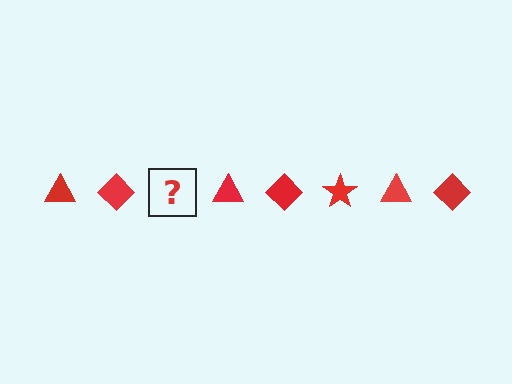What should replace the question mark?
The question mark should be replaced with a red star.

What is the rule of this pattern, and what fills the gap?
The rule is that the pattern cycles through triangle, diamond, star shapes in red. The gap should be filled with a red star.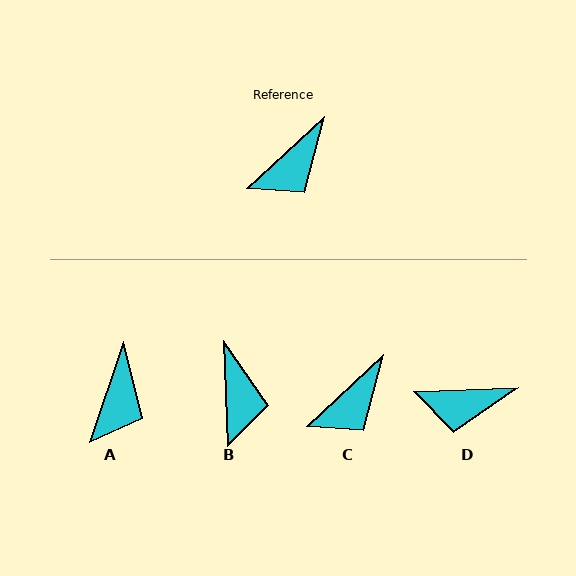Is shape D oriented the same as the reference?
No, it is off by about 41 degrees.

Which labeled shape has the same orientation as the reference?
C.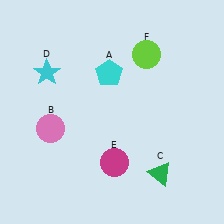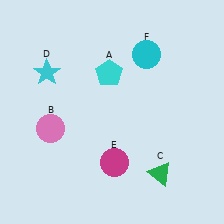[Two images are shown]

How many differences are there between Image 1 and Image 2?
There is 1 difference between the two images.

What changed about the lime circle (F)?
In Image 1, F is lime. In Image 2, it changed to cyan.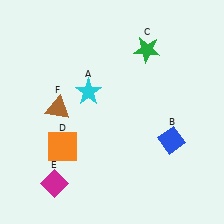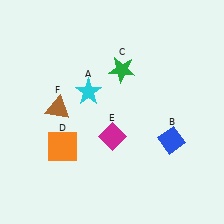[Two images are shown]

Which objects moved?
The objects that moved are: the green star (C), the magenta diamond (E).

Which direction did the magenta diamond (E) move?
The magenta diamond (E) moved right.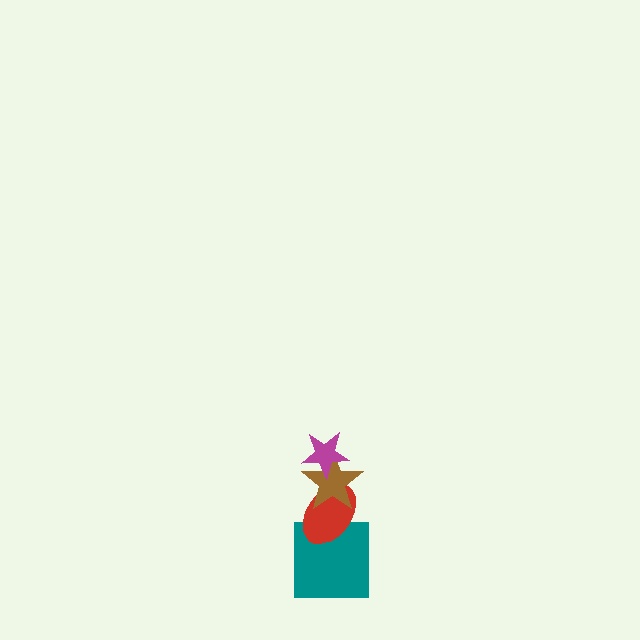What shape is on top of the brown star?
The magenta star is on top of the brown star.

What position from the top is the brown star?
The brown star is 2nd from the top.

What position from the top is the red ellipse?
The red ellipse is 3rd from the top.